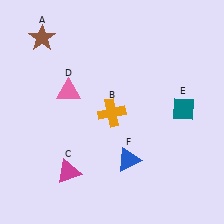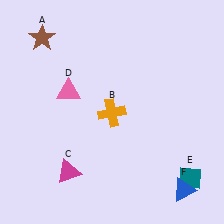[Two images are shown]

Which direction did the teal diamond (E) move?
The teal diamond (E) moved down.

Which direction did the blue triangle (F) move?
The blue triangle (F) moved right.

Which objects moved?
The objects that moved are: the teal diamond (E), the blue triangle (F).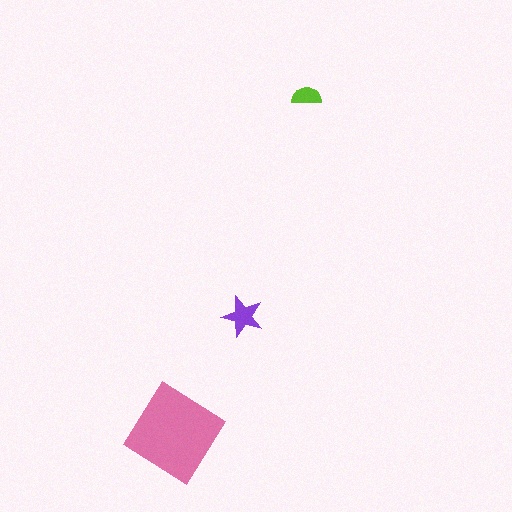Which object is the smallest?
The lime semicircle.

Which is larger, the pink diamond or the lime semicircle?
The pink diamond.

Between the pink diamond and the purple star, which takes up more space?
The pink diamond.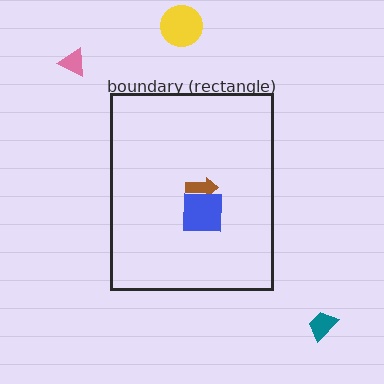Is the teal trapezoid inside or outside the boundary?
Outside.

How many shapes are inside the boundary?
2 inside, 3 outside.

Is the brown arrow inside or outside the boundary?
Inside.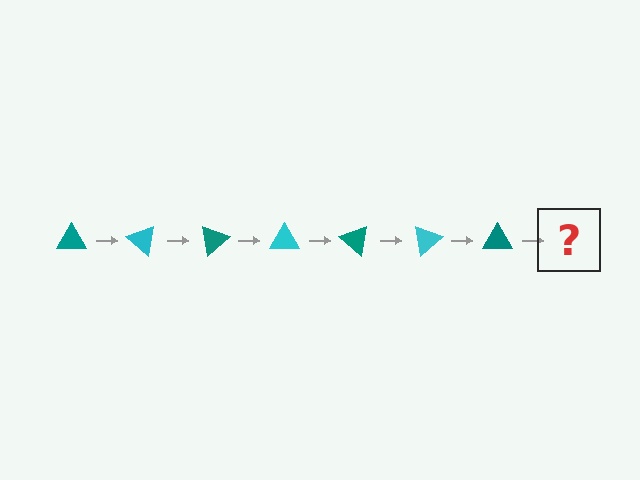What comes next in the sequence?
The next element should be a cyan triangle, rotated 280 degrees from the start.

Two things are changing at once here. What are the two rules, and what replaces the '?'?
The two rules are that it rotates 40 degrees each step and the color cycles through teal and cyan. The '?' should be a cyan triangle, rotated 280 degrees from the start.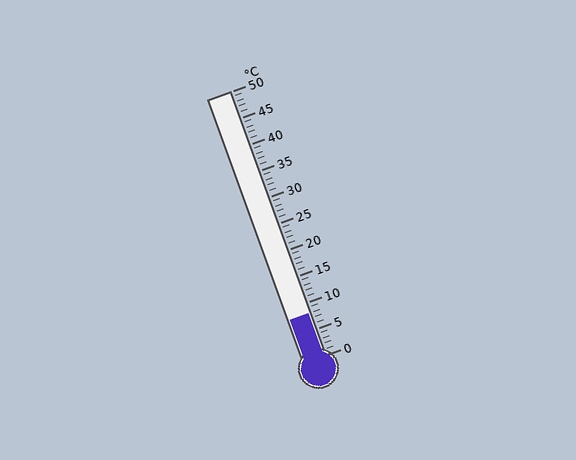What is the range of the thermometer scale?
The thermometer scale ranges from 0°C to 50°C.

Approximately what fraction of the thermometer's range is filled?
The thermometer is filled to approximately 15% of its range.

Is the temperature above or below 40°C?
The temperature is below 40°C.